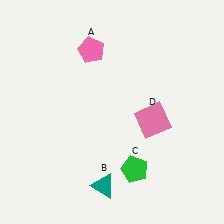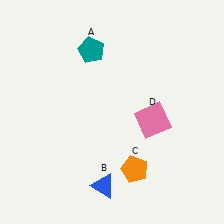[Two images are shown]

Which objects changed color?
A changed from pink to teal. B changed from teal to blue. C changed from green to orange.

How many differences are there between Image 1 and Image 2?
There are 3 differences between the two images.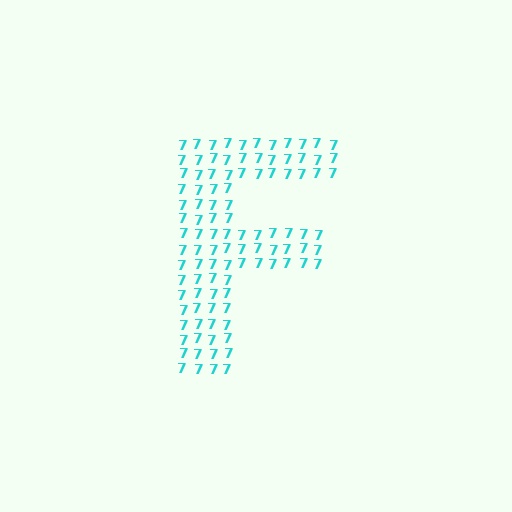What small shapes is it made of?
It is made of small digit 7's.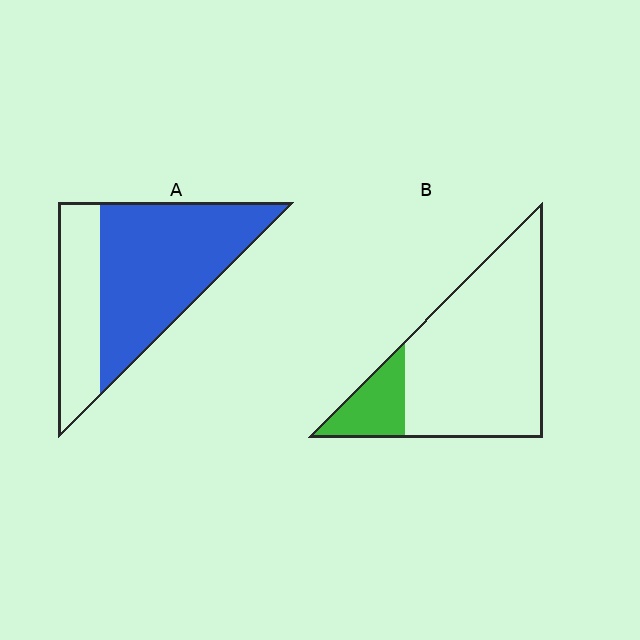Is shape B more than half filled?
No.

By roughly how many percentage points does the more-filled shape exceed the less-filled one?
By roughly 50 percentage points (A over B).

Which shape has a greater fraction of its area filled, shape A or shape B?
Shape A.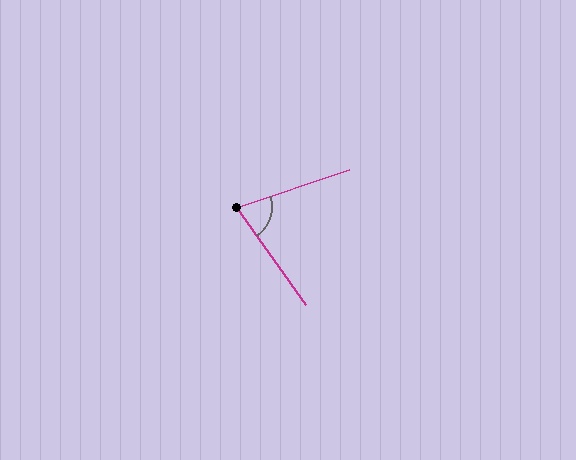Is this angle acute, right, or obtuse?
It is acute.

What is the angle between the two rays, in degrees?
Approximately 73 degrees.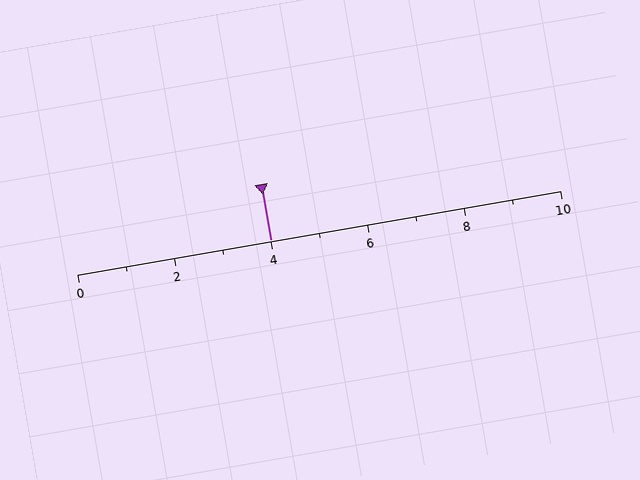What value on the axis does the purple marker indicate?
The marker indicates approximately 4.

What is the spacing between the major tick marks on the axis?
The major ticks are spaced 2 apart.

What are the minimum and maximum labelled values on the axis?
The axis runs from 0 to 10.